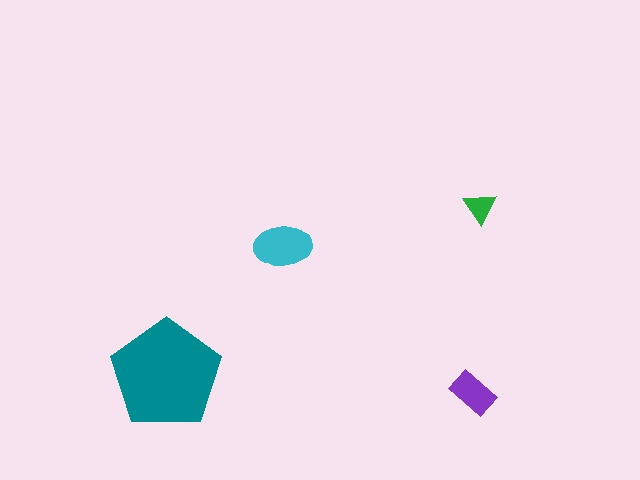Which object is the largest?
The teal pentagon.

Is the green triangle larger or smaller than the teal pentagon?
Smaller.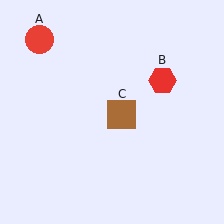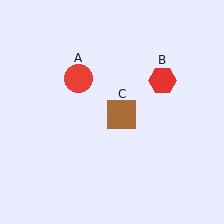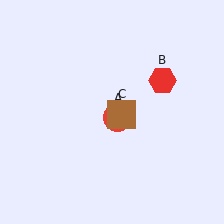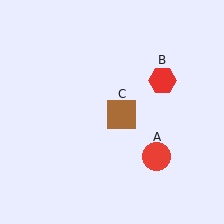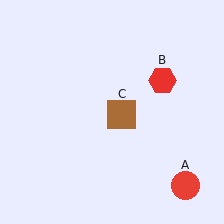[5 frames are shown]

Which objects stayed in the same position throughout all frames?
Red hexagon (object B) and brown square (object C) remained stationary.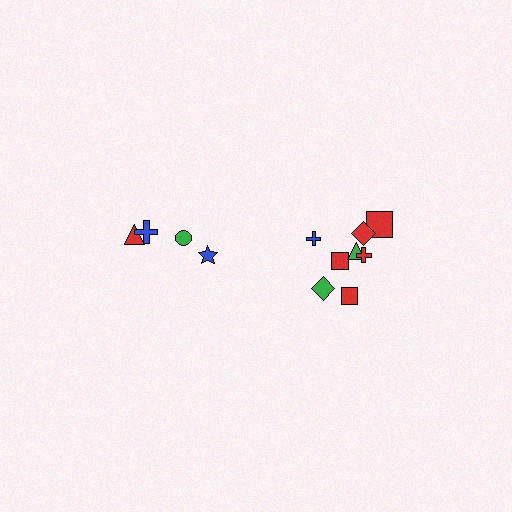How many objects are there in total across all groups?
There are 12 objects.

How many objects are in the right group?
There are 8 objects.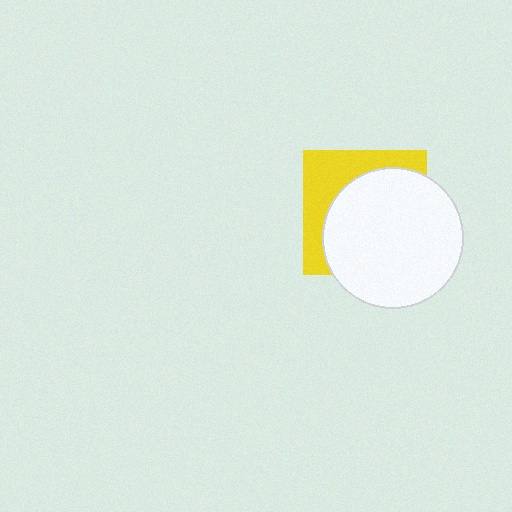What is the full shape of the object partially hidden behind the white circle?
The partially hidden object is a yellow square.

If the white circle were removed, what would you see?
You would see the complete yellow square.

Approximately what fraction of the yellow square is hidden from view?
Roughly 65% of the yellow square is hidden behind the white circle.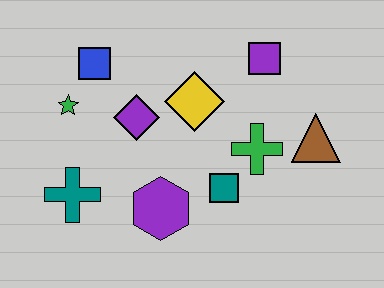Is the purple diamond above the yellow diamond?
No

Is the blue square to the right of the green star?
Yes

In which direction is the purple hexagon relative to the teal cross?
The purple hexagon is to the right of the teal cross.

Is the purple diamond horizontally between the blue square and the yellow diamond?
Yes